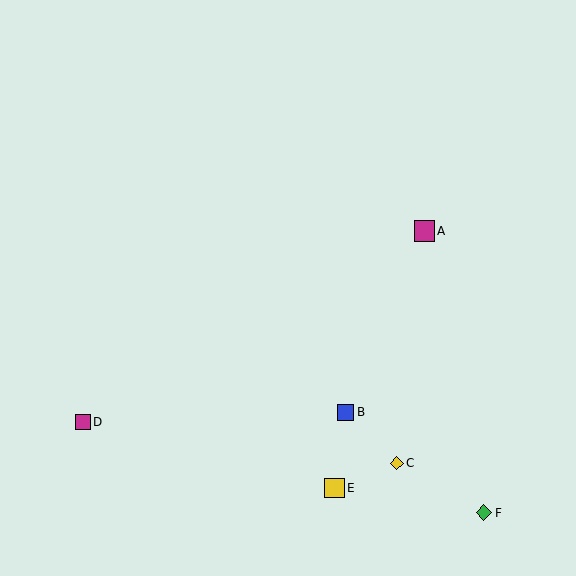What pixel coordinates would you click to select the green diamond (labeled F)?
Click at (484, 513) to select the green diamond F.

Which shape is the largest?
The magenta square (labeled A) is the largest.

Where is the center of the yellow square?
The center of the yellow square is at (334, 488).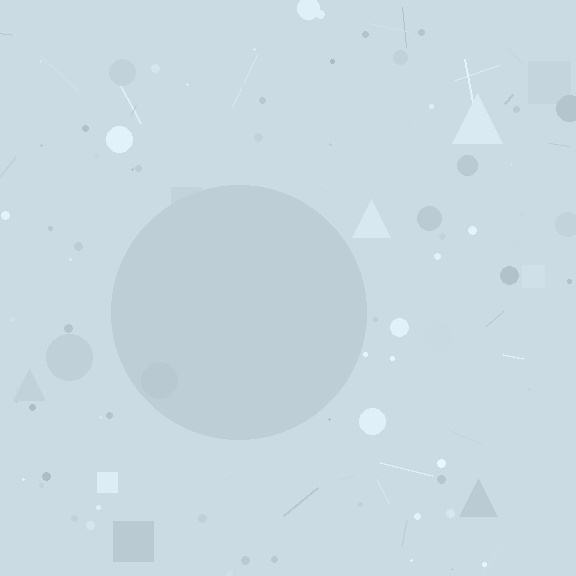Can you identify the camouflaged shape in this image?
The camouflaged shape is a circle.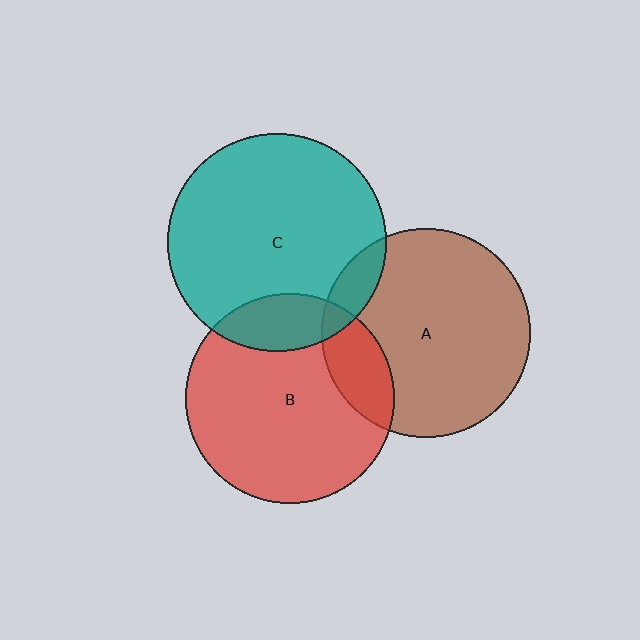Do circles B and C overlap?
Yes.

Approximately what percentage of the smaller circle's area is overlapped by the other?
Approximately 15%.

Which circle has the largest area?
Circle C (teal).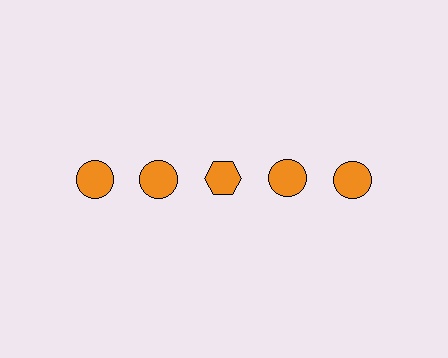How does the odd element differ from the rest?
It has a different shape: hexagon instead of circle.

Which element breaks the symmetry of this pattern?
The orange hexagon in the top row, center column breaks the symmetry. All other shapes are orange circles.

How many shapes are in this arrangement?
There are 5 shapes arranged in a grid pattern.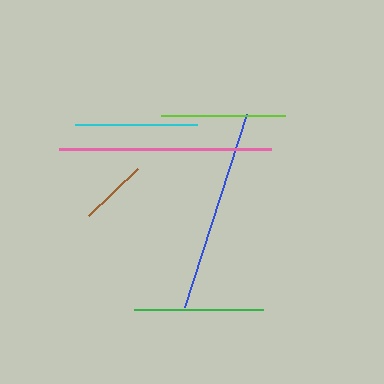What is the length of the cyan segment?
The cyan segment is approximately 122 pixels long.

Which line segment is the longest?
The pink line is the longest at approximately 211 pixels.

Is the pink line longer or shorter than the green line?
The pink line is longer than the green line.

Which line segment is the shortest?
The brown line is the shortest at approximately 67 pixels.